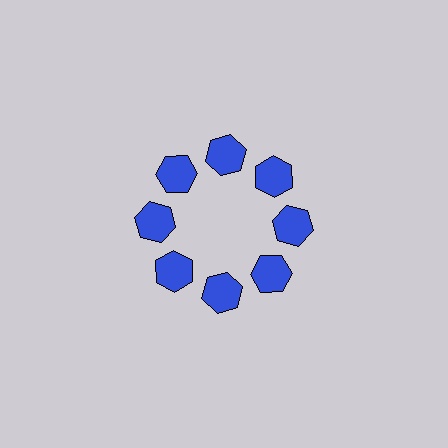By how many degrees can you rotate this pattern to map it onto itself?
The pattern maps onto itself every 45 degrees of rotation.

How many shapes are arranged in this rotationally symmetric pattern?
There are 8 shapes, arranged in 8 groups of 1.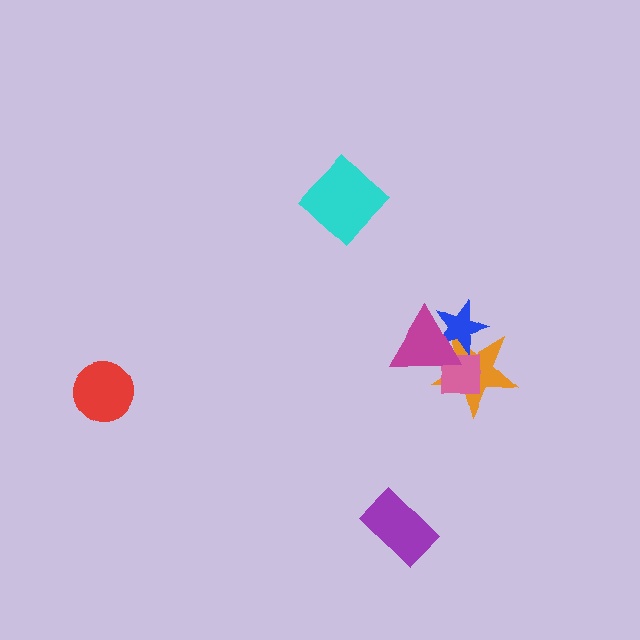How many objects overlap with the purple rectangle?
0 objects overlap with the purple rectangle.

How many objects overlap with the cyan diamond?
0 objects overlap with the cyan diamond.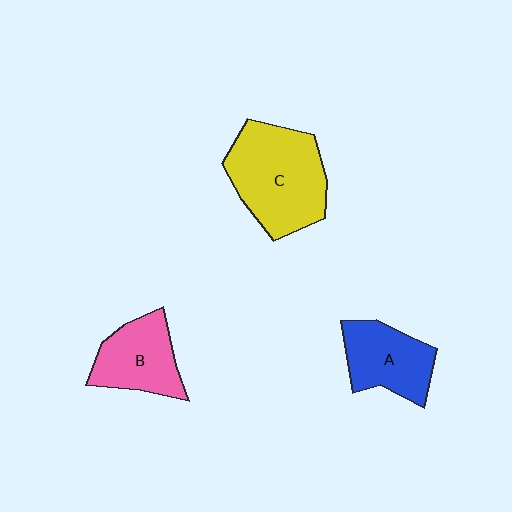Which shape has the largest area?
Shape C (yellow).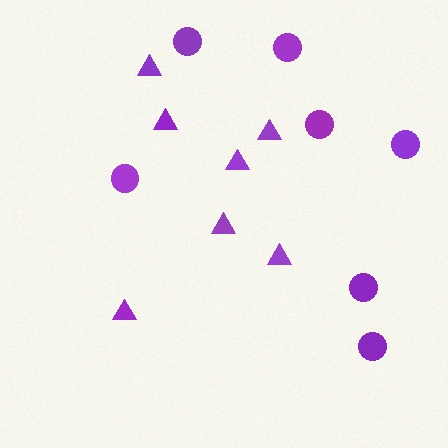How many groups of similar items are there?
There are 2 groups: one group of circles (7) and one group of triangles (7).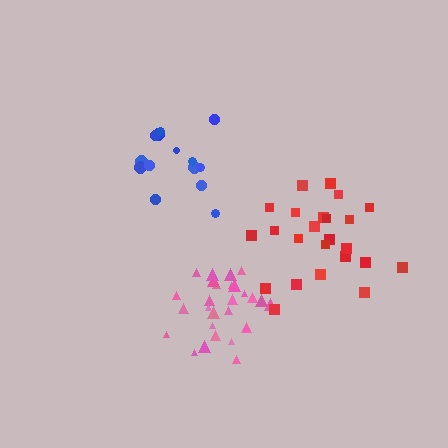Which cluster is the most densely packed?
Pink.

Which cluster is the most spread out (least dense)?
Red.